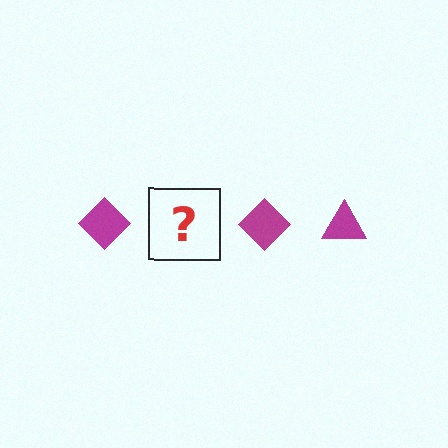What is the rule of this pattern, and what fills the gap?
The rule is that the pattern cycles through diamond, triangle shapes in magenta. The gap should be filled with a magenta triangle.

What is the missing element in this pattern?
The missing element is a magenta triangle.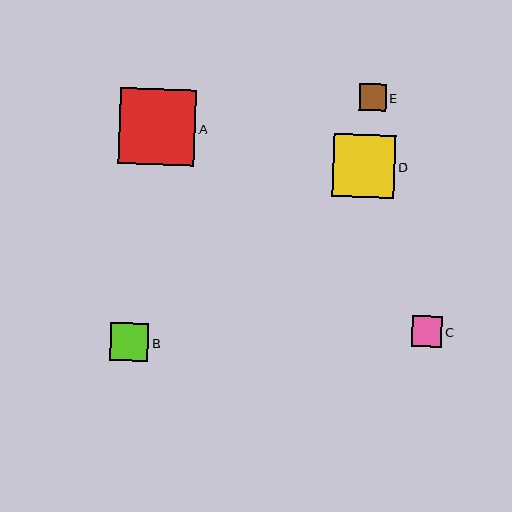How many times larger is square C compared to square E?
Square C is approximately 1.1 times the size of square E.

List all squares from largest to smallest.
From largest to smallest: A, D, B, C, E.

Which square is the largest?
Square A is the largest with a size of approximately 76 pixels.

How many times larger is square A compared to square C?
Square A is approximately 2.5 times the size of square C.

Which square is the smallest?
Square E is the smallest with a size of approximately 27 pixels.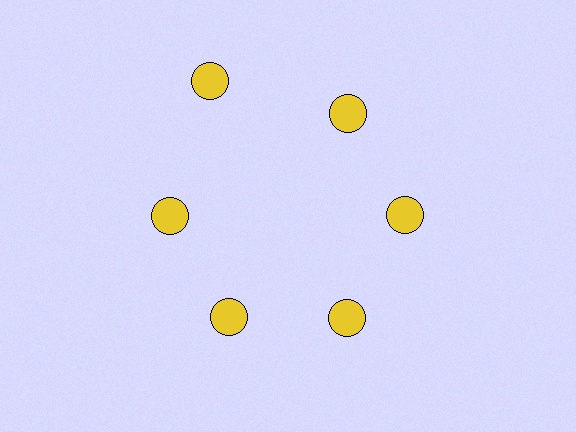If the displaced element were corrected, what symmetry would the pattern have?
It would have 6-fold rotational symmetry — the pattern would map onto itself every 60 degrees.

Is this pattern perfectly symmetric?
No. The 6 yellow circles are arranged in a ring, but one element near the 11 o'clock position is pushed outward from the center, breaking the 6-fold rotational symmetry.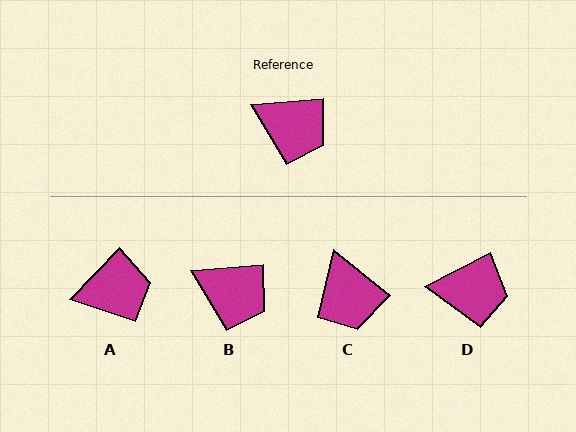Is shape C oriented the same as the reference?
No, it is off by about 44 degrees.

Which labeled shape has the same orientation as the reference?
B.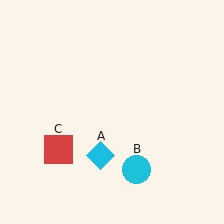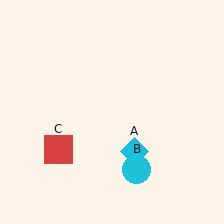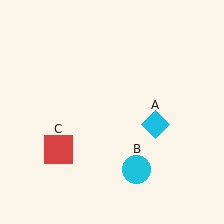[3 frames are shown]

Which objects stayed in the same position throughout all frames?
Cyan circle (object B) and red square (object C) remained stationary.